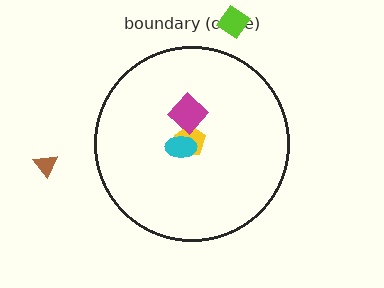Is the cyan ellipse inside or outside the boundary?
Inside.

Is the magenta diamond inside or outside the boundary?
Inside.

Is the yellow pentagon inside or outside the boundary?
Inside.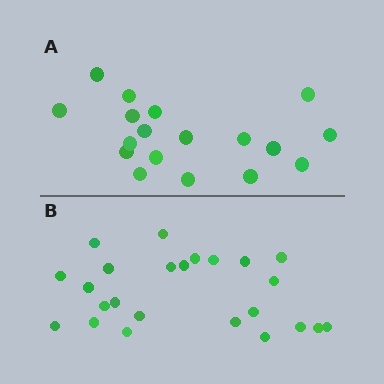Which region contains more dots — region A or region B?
Region B (the bottom region) has more dots.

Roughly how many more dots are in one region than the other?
Region B has about 6 more dots than region A.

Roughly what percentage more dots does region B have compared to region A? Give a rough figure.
About 35% more.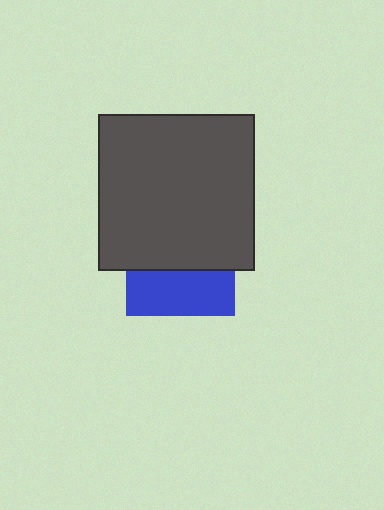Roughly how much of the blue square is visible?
A small part of it is visible (roughly 41%).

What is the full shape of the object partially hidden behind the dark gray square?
The partially hidden object is a blue square.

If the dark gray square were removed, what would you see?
You would see the complete blue square.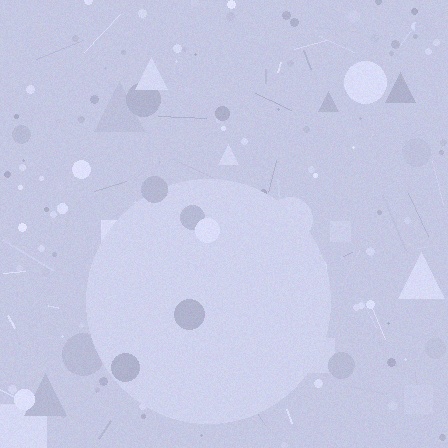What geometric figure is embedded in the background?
A circle is embedded in the background.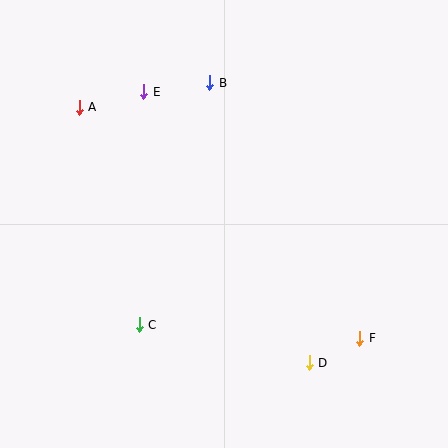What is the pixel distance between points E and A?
The distance between E and A is 66 pixels.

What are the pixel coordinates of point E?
Point E is at (144, 92).